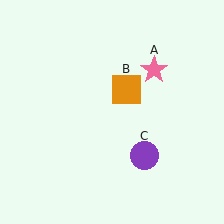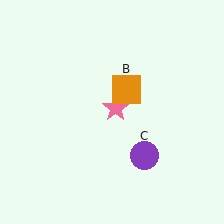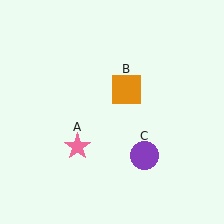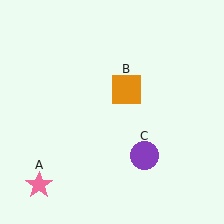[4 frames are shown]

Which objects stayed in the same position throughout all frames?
Orange square (object B) and purple circle (object C) remained stationary.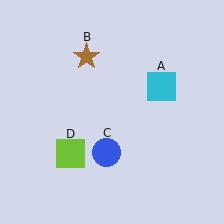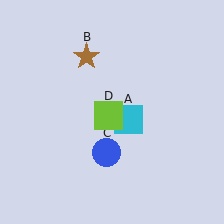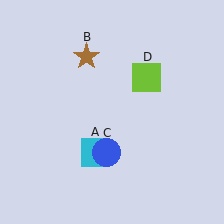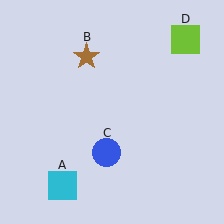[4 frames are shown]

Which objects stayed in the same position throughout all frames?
Brown star (object B) and blue circle (object C) remained stationary.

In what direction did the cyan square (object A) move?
The cyan square (object A) moved down and to the left.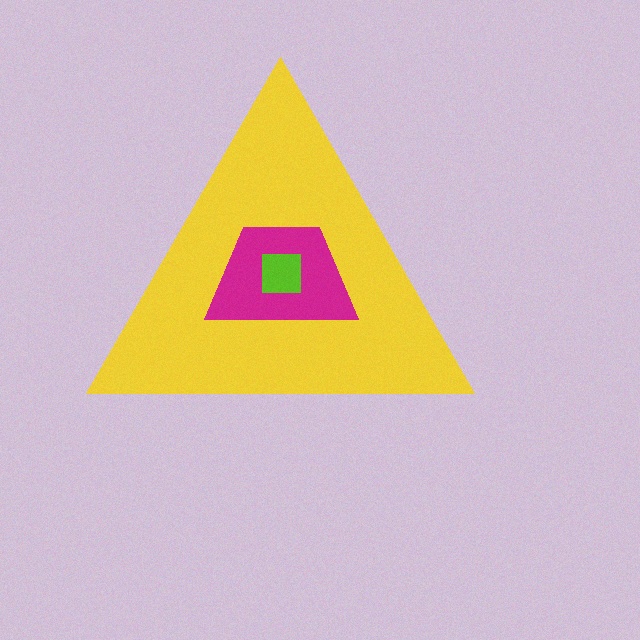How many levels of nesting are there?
3.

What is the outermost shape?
The yellow triangle.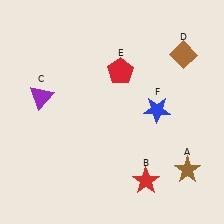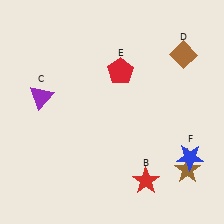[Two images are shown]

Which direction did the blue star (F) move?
The blue star (F) moved down.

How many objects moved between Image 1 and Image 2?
1 object moved between the two images.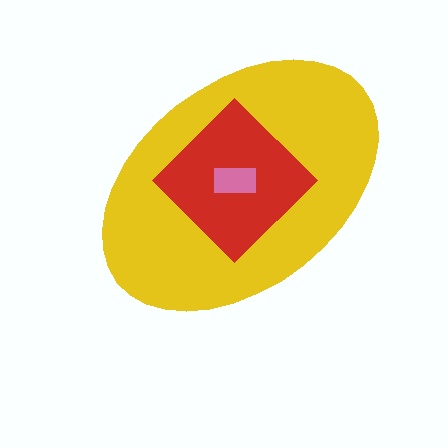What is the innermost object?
The pink rectangle.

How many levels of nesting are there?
3.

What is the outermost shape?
The yellow ellipse.